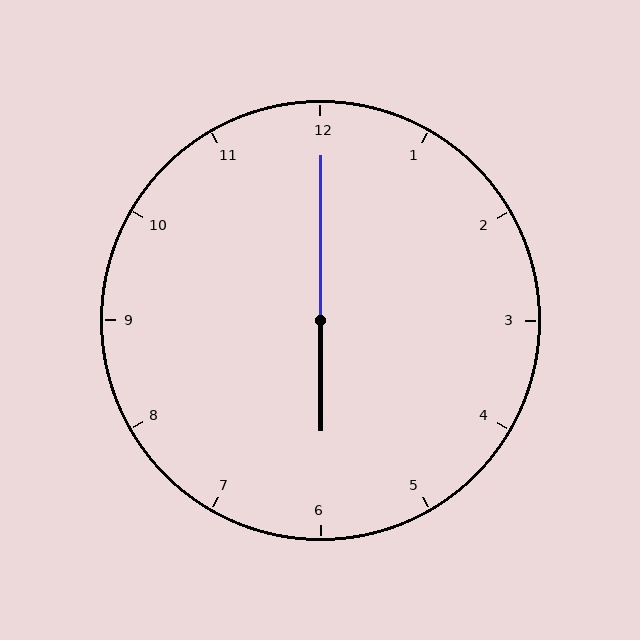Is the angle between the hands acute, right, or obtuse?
It is obtuse.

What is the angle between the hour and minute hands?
Approximately 180 degrees.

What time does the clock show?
6:00.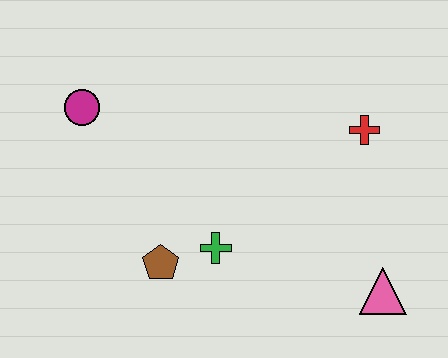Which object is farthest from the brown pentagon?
The red cross is farthest from the brown pentagon.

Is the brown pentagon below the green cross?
Yes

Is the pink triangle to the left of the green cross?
No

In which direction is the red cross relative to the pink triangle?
The red cross is above the pink triangle.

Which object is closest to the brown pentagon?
The green cross is closest to the brown pentagon.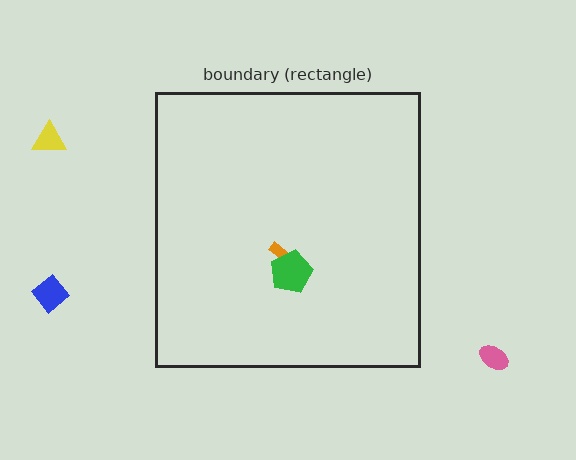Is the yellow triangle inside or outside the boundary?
Outside.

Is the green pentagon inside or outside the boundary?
Inside.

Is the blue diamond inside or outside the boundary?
Outside.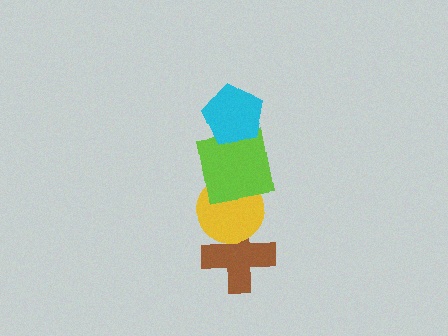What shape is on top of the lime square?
The cyan pentagon is on top of the lime square.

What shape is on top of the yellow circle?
The lime square is on top of the yellow circle.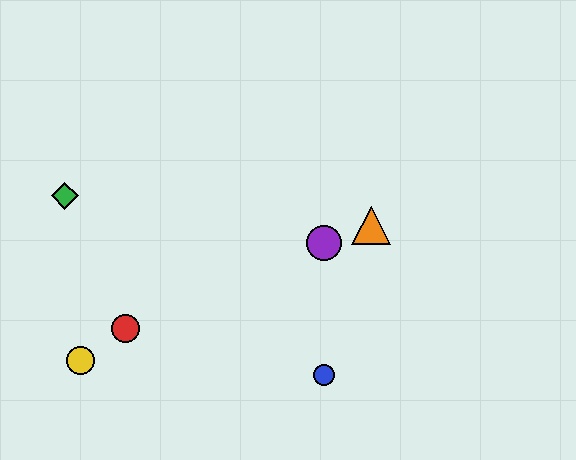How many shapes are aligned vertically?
2 shapes (the blue circle, the purple circle) are aligned vertically.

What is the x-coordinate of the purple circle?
The purple circle is at x≈324.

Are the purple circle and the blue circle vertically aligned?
Yes, both are at x≈324.